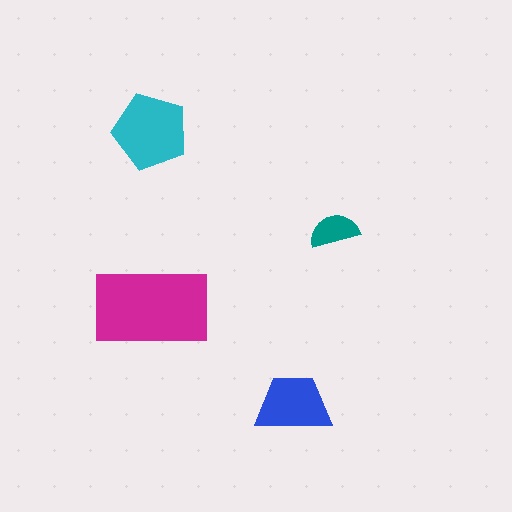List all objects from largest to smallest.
The magenta rectangle, the cyan pentagon, the blue trapezoid, the teal semicircle.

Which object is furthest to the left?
The cyan pentagon is leftmost.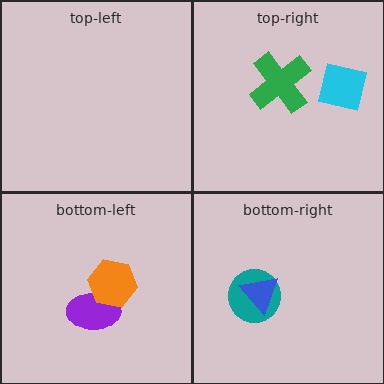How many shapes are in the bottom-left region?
2.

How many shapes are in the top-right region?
2.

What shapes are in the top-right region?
The green cross, the cyan square.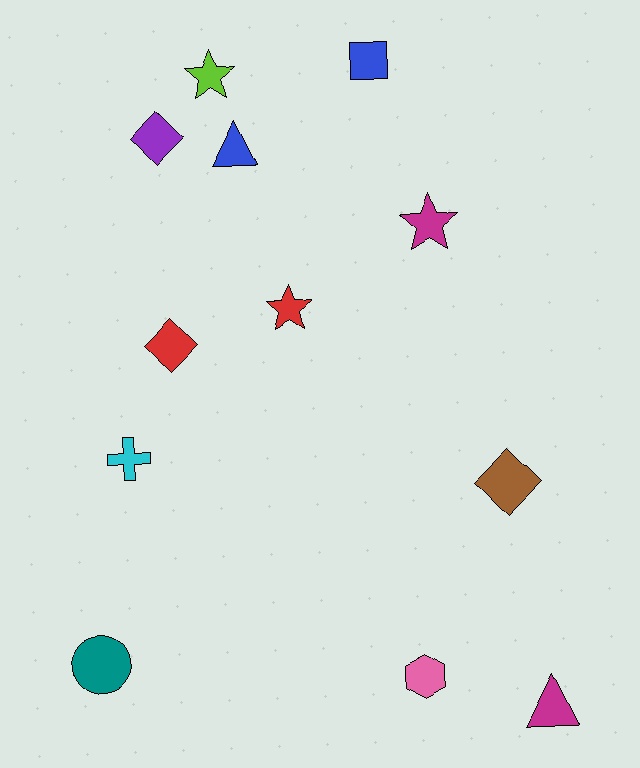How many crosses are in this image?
There is 1 cross.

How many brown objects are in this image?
There is 1 brown object.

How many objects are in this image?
There are 12 objects.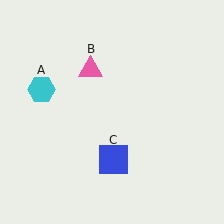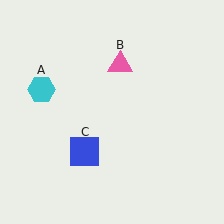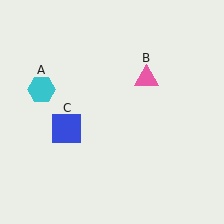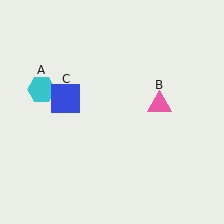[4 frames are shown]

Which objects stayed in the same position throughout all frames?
Cyan hexagon (object A) remained stationary.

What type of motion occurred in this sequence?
The pink triangle (object B), blue square (object C) rotated clockwise around the center of the scene.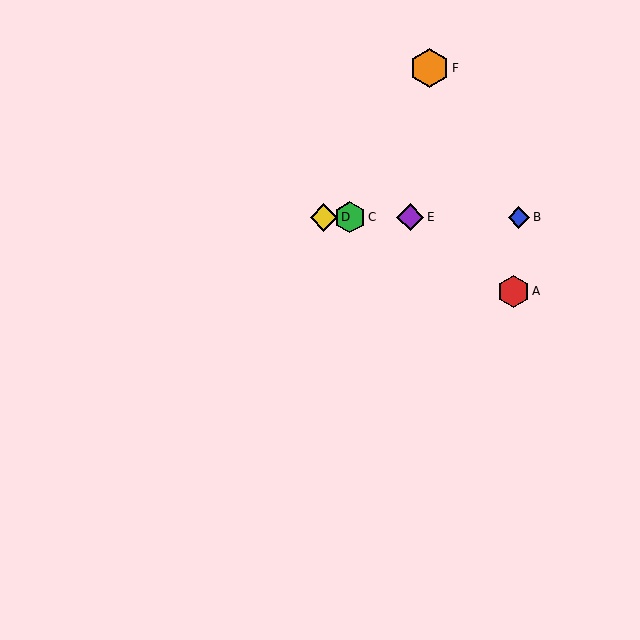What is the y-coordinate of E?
Object E is at y≈217.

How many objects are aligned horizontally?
4 objects (B, C, D, E) are aligned horizontally.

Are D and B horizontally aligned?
Yes, both are at y≈217.